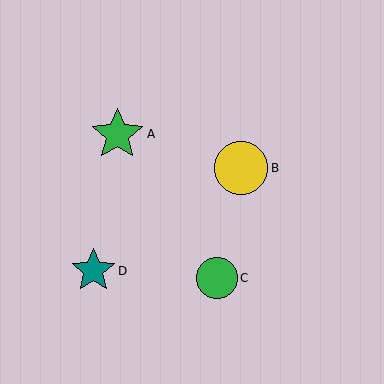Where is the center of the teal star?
The center of the teal star is at (93, 271).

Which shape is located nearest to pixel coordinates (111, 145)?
The green star (labeled A) at (117, 134) is nearest to that location.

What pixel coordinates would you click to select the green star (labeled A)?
Click at (117, 134) to select the green star A.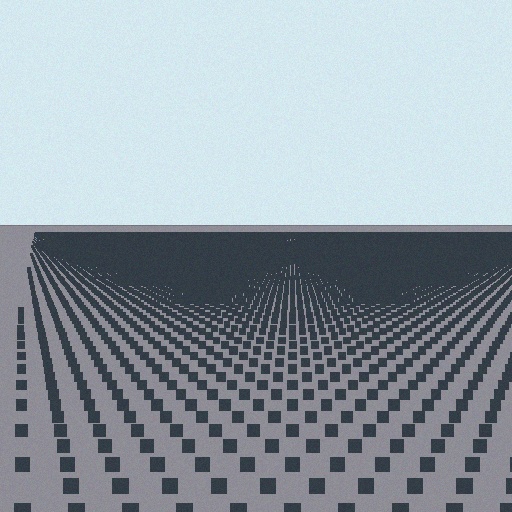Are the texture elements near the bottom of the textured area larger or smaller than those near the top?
Larger. Near the bottom, elements are closer to the viewer and appear at a bigger on-screen size.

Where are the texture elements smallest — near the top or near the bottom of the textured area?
Near the top.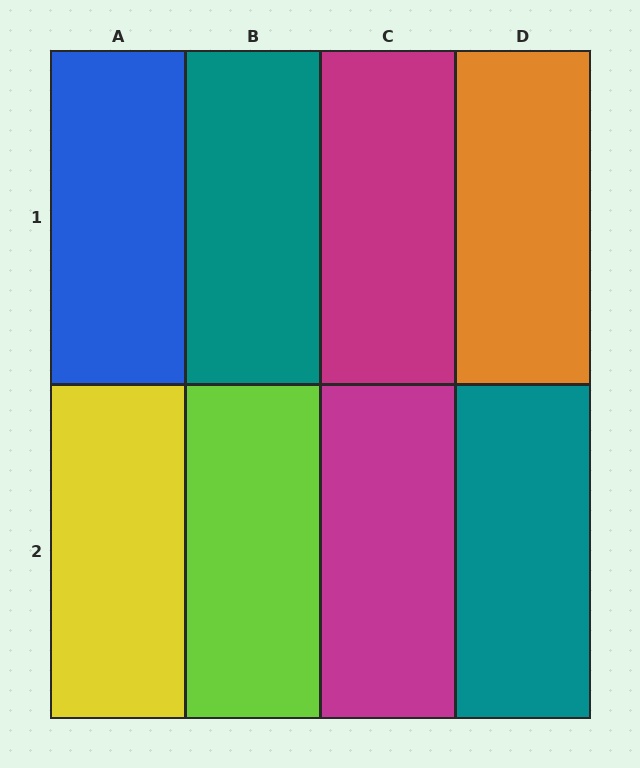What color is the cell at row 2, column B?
Lime.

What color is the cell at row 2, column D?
Teal.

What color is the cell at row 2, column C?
Magenta.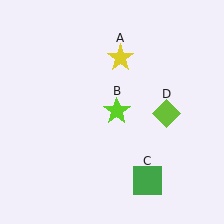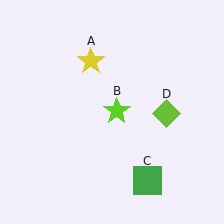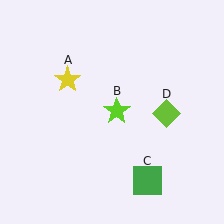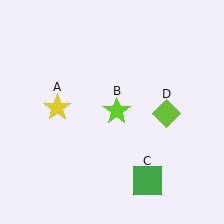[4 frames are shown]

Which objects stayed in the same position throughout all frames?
Lime star (object B) and green square (object C) and lime diamond (object D) remained stationary.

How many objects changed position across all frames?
1 object changed position: yellow star (object A).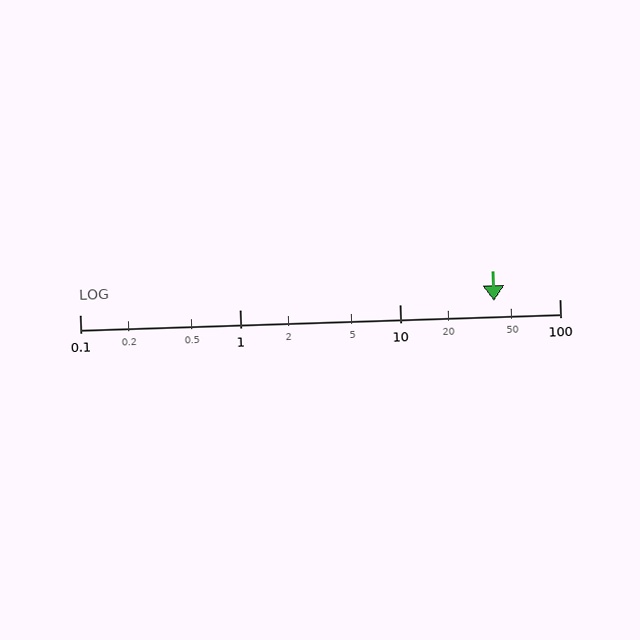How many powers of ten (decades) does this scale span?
The scale spans 3 decades, from 0.1 to 100.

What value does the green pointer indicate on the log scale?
The pointer indicates approximately 39.